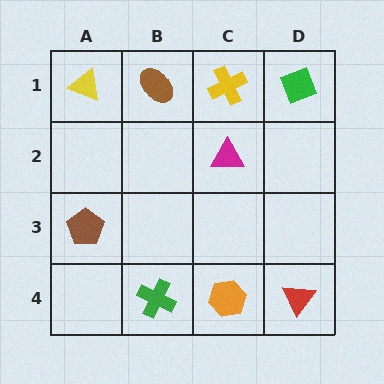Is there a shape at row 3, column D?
No, that cell is empty.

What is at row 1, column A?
A yellow triangle.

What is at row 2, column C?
A magenta triangle.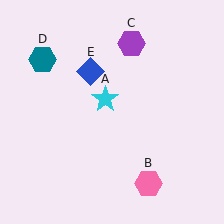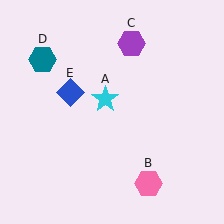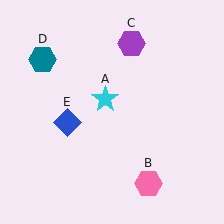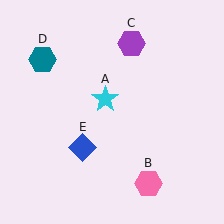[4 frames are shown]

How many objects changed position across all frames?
1 object changed position: blue diamond (object E).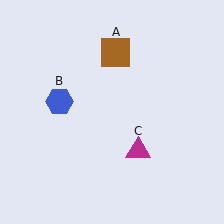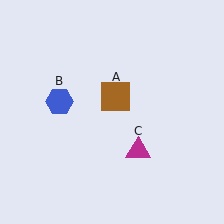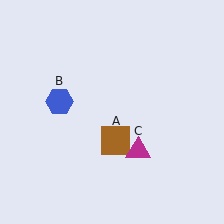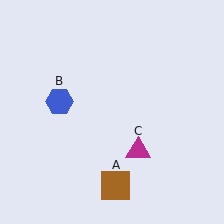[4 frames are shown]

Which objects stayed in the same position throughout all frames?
Blue hexagon (object B) and magenta triangle (object C) remained stationary.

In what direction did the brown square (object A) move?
The brown square (object A) moved down.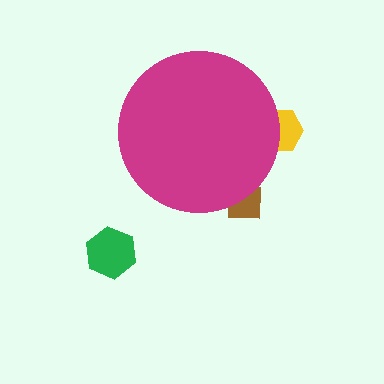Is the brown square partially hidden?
Yes, the brown square is partially hidden behind the magenta circle.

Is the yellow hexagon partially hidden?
Yes, the yellow hexagon is partially hidden behind the magenta circle.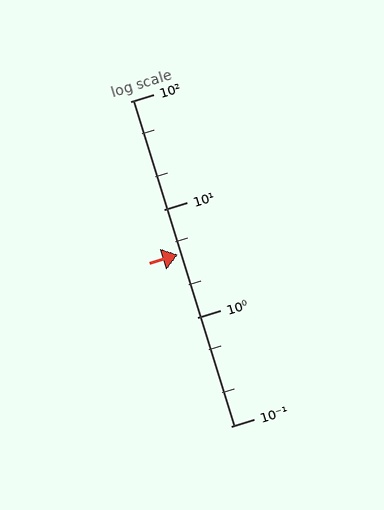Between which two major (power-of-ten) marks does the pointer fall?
The pointer is between 1 and 10.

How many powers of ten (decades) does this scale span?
The scale spans 3 decades, from 0.1 to 100.